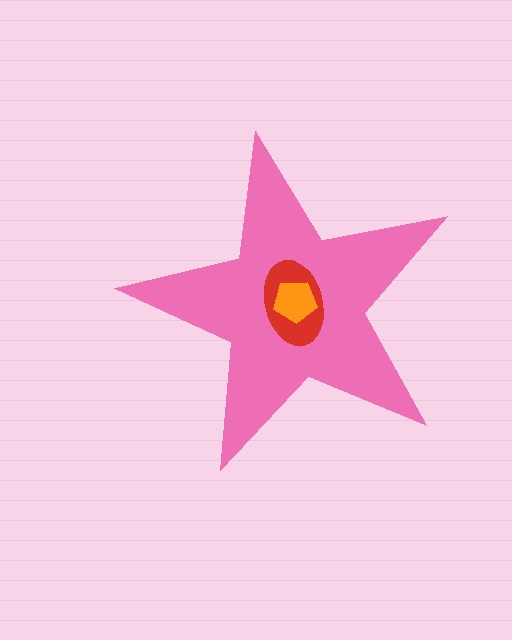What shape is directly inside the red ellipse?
The orange pentagon.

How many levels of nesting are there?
3.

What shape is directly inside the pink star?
The red ellipse.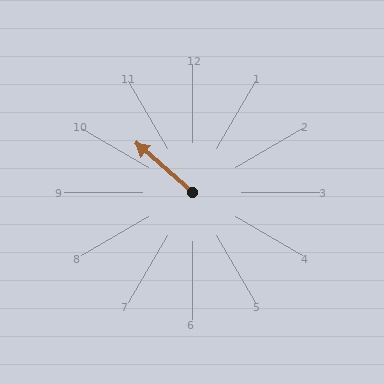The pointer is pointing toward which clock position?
Roughly 10 o'clock.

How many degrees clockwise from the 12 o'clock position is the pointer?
Approximately 311 degrees.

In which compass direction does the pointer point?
Northwest.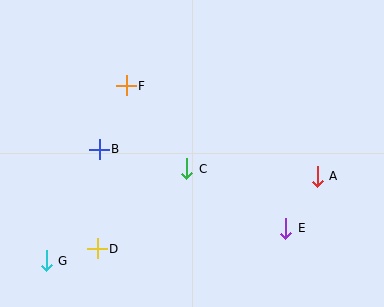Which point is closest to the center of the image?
Point C at (187, 169) is closest to the center.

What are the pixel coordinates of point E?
Point E is at (286, 228).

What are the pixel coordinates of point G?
Point G is at (46, 261).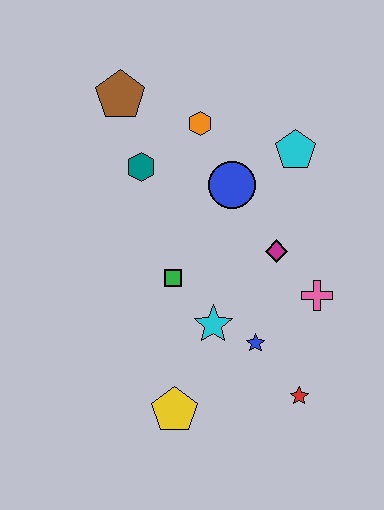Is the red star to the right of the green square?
Yes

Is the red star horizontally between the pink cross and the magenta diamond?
Yes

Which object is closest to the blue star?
The cyan star is closest to the blue star.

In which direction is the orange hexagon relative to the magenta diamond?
The orange hexagon is above the magenta diamond.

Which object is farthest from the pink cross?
The brown pentagon is farthest from the pink cross.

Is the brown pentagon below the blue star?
No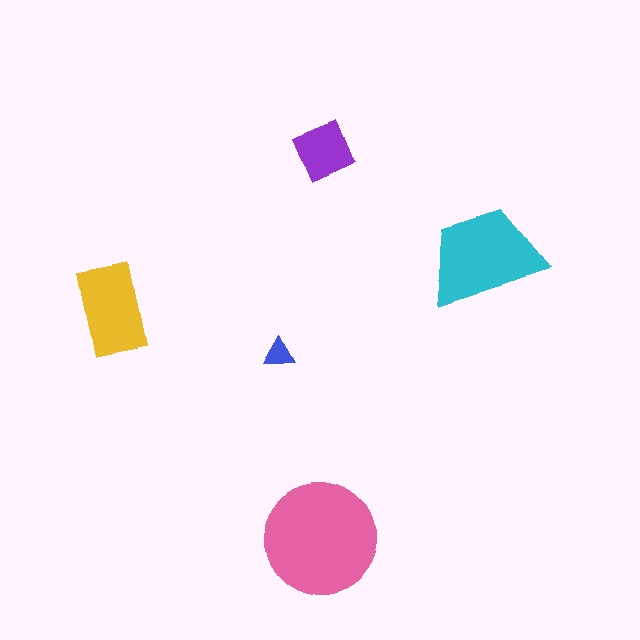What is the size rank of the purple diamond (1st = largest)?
4th.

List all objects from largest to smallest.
The pink circle, the cyan trapezoid, the yellow rectangle, the purple diamond, the blue triangle.